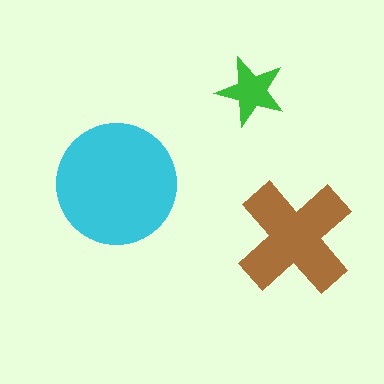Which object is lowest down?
The brown cross is bottommost.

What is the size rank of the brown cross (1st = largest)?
2nd.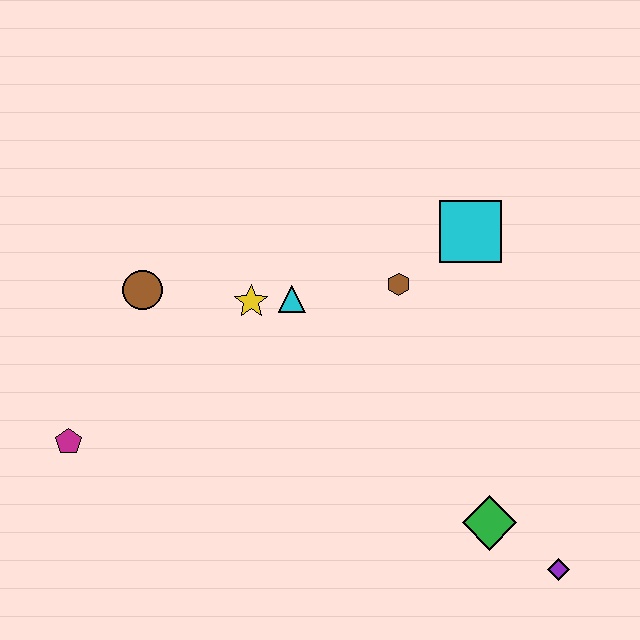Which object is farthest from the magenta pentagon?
The purple diamond is farthest from the magenta pentagon.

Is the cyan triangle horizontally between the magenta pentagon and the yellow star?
No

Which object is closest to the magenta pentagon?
The brown circle is closest to the magenta pentagon.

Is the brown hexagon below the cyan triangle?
No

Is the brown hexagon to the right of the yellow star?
Yes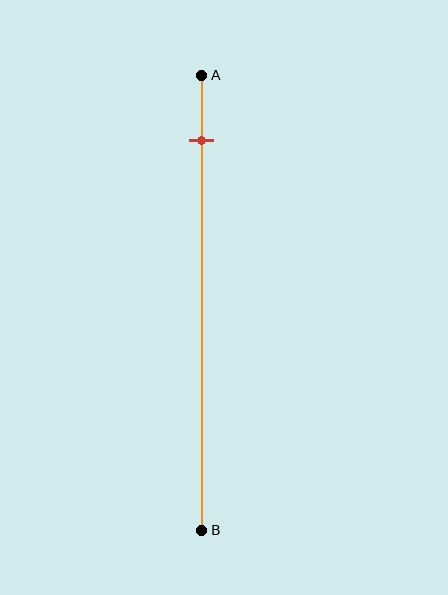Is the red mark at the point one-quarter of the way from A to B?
No, the mark is at about 15% from A, not at the 25% one-quarter point.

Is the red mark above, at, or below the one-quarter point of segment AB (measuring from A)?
The red mark is above the one-quarter point of segment AB.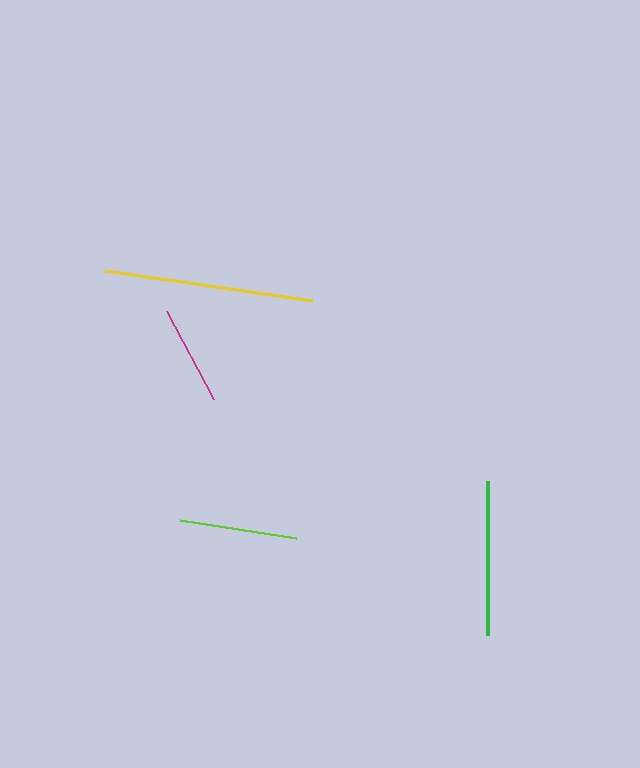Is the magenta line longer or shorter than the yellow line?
The yellow line is longer than the magenta line.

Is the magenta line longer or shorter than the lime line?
The lime line is longer than the magenta line.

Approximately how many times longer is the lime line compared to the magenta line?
The lime line is approximately 1.2 times the length of the magenta line.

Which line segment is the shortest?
The magenta line is the shortest at approximately 100 pixels.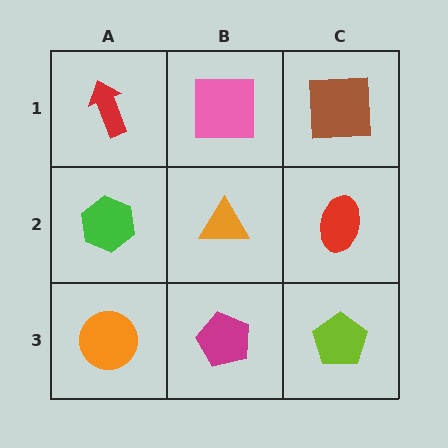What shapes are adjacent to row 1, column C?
A red ellipse (row 2, column C), a pink square (row 1, column B).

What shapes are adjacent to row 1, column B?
An orange triangle (row 2, column B), a red arrow (row 1, column A), a brown square (row 1, column C).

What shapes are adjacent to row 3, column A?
A green hexagon (row 2, column A), a magenta pentagon (row 3, column B).